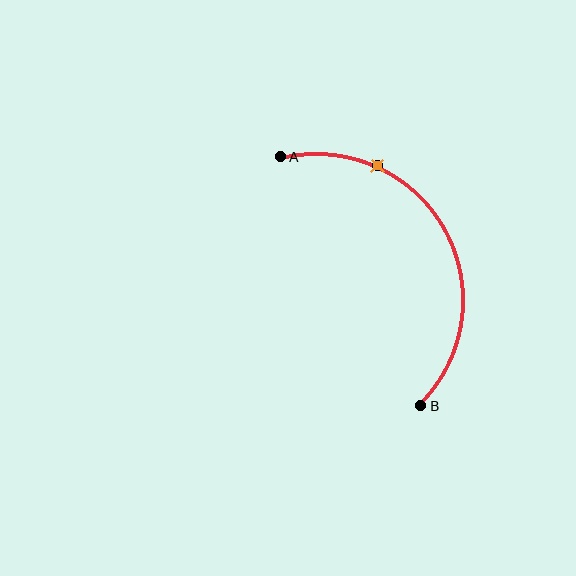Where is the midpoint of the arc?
The arc midpoint is the point on the curve farthest from the straight line joining A and B. It sits to the right of that line.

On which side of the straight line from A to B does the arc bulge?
The arc bulges to the right of the straight line connecting A and B.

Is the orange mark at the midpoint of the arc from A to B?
No. The orange mark lies on the arc but is closer to endpoint A. The arc midpoint would be at the point on the curve equidistant along the arc from both A and B.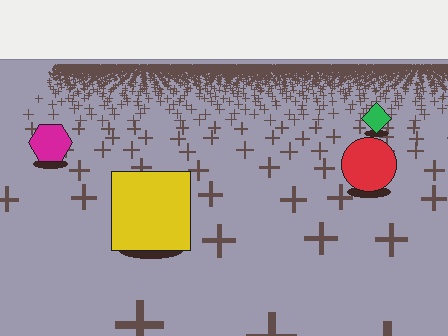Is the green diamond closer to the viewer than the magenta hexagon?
No. The magenta hexagon is closer — you can tell from the texture gradient: the ground texture is coarser near it.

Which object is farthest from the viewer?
The green diamond is farthest from the viewer. It appears smaller and the ground texture around it is denser.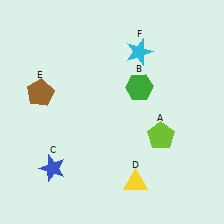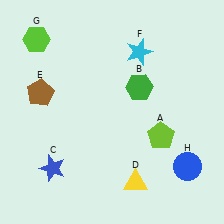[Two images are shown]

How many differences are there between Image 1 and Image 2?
There are 2 differences between the two images.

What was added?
A lime hexagon (G), a blue circle (H) were added in Image 2.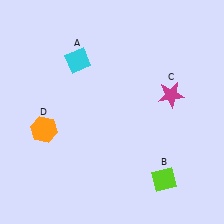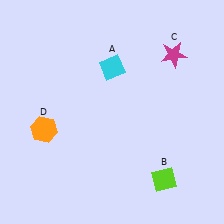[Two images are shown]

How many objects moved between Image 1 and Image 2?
2 objects moved between the two images.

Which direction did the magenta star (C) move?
The magenta star (C) moved up.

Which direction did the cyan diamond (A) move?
The cyan diamond (A) moved right.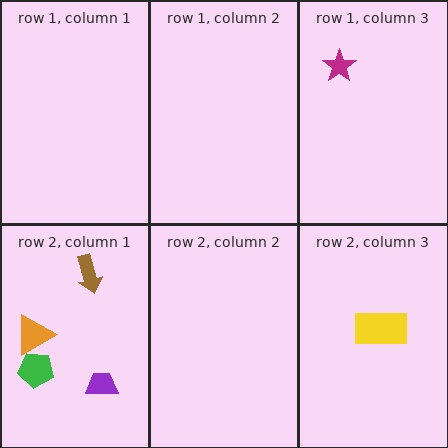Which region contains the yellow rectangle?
The row 2, column 3 region.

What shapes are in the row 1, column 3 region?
The magenta star.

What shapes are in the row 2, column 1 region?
The brown arrow, the green pentagon, the purple trapezoid, the orange triangle.